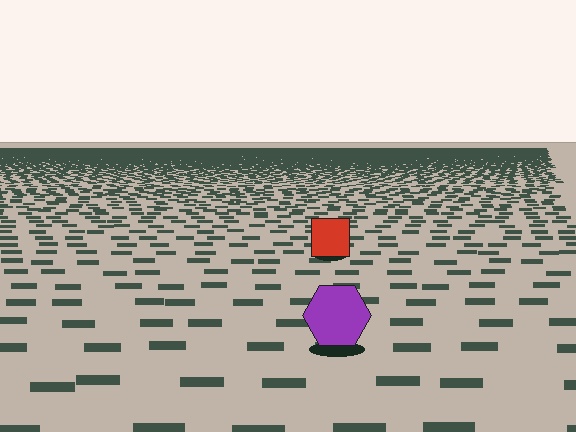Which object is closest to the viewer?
The purple hexagon is closest. The texture marks near it are larger and more spread out.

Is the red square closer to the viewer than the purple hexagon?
No. The purple hexagon is closer — you can tell from the texture gradient: the ground texture is coarser near it.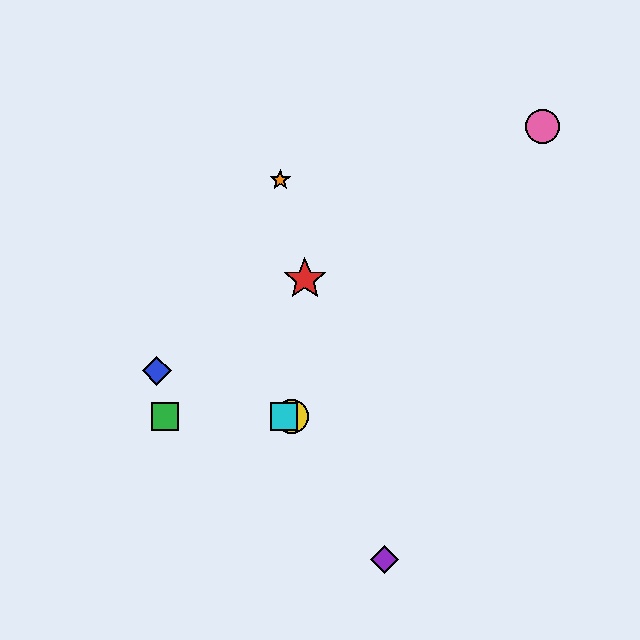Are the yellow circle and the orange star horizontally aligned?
No, the yellow circle is at y≈417 and the orange star is at y≈180.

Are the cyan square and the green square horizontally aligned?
Yes, both are at y≈417.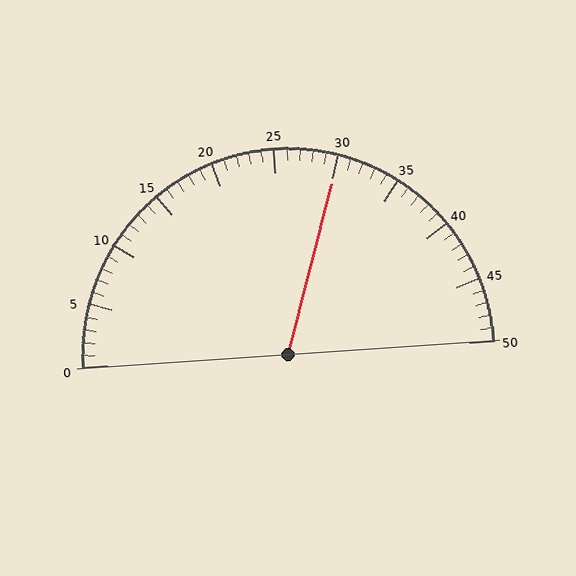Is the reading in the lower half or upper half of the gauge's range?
The reading is in the upper half of the range (0 to 50).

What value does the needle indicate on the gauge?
The needle indicates approximately 30.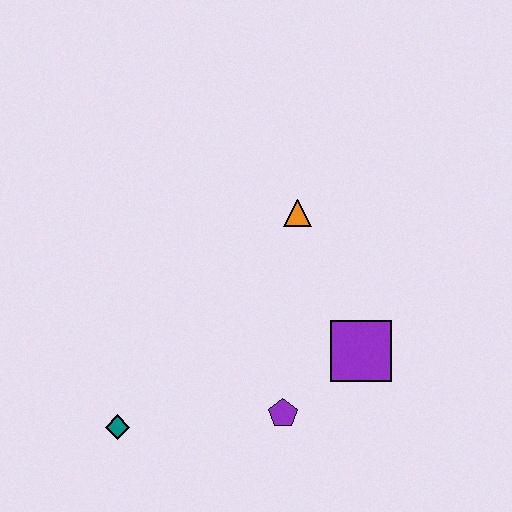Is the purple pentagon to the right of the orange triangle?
No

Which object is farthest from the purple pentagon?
The orange triangle is farthest from the purple pentagon.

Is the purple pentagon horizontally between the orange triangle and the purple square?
No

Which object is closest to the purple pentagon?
The purple square is closest to the purple pentagon.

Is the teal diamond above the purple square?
No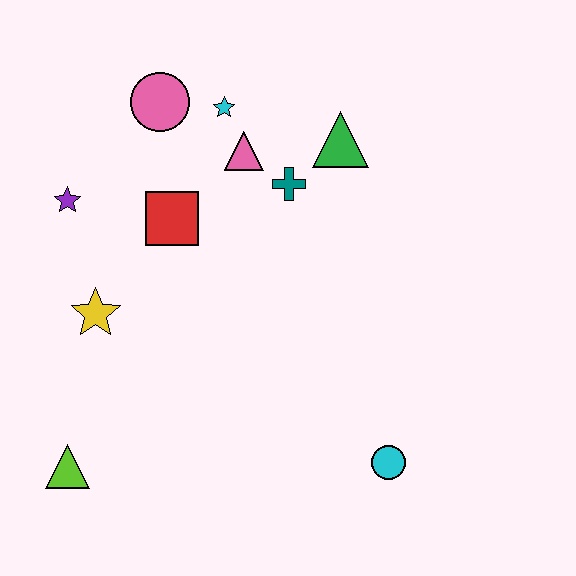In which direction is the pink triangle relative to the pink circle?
The pink triangle is to the right of the pink circle.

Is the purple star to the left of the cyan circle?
Yes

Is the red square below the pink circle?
Yes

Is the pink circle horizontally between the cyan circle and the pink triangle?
No